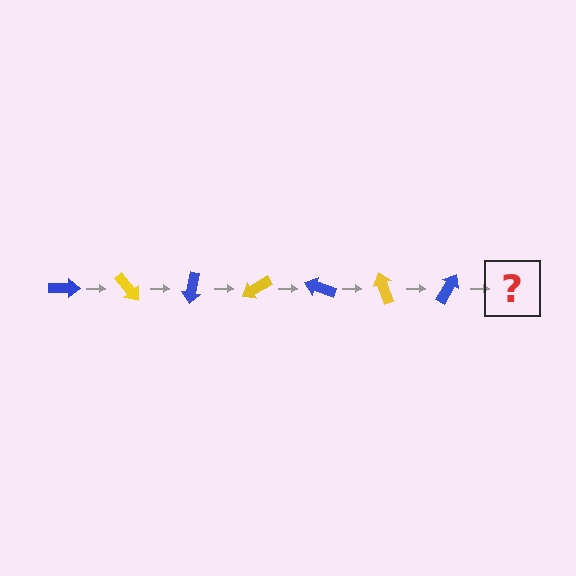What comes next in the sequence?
The next element should be a yellow arrow, rotated 350 degrees from the start.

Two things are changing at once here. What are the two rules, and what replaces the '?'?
The two rules are that it rotates 50 degrees each step and the color cycles through blue and yellow. The '?' should be a yellow arrow, rotated 350 degrees from the start.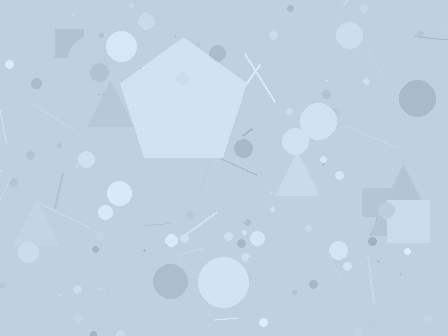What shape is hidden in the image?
A pentagon is hidden in the image.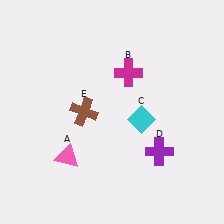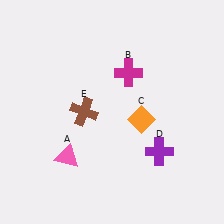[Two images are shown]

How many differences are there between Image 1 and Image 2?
There is 1 difference between the two images.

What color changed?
The diamond (C) changed from cyan in Image 1 to orange in Image 2.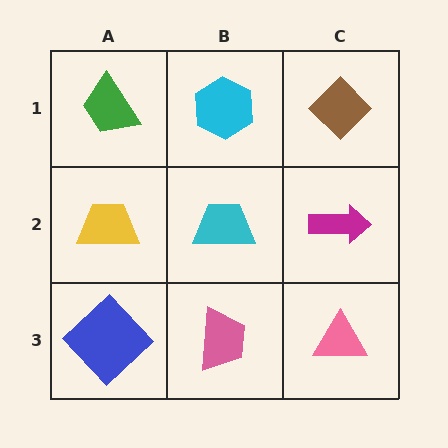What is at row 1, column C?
A brown diamond.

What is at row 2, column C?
A magenta arrow.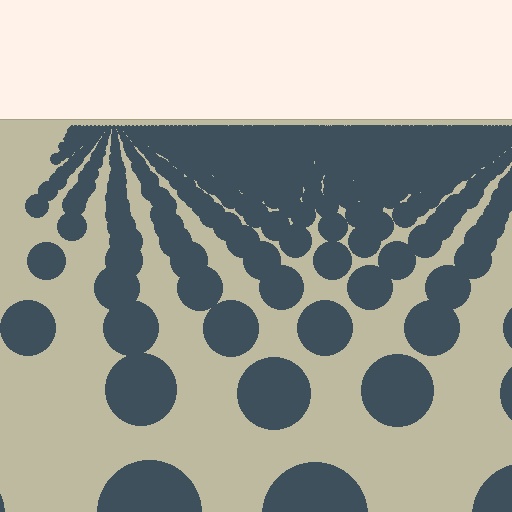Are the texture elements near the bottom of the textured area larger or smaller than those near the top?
Larger. Near the bottom, elements are closer to the viewer and appear at a bigger on-screen size.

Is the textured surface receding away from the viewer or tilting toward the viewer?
The surface is receding away from the viewer. Texture elements get smaller and denser toward the top.